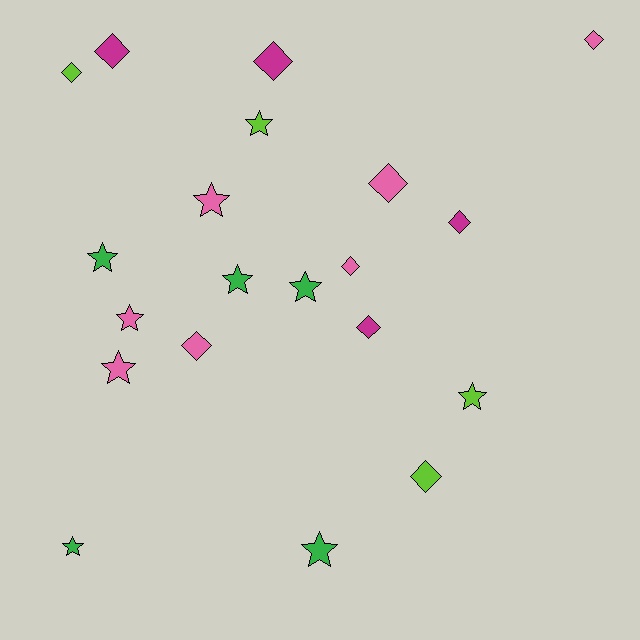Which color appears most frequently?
Pink, with 7 objects.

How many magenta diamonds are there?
There are 4 magenta diamonds.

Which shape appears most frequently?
Diamond, with 10 objects.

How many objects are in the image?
There are 20 objects.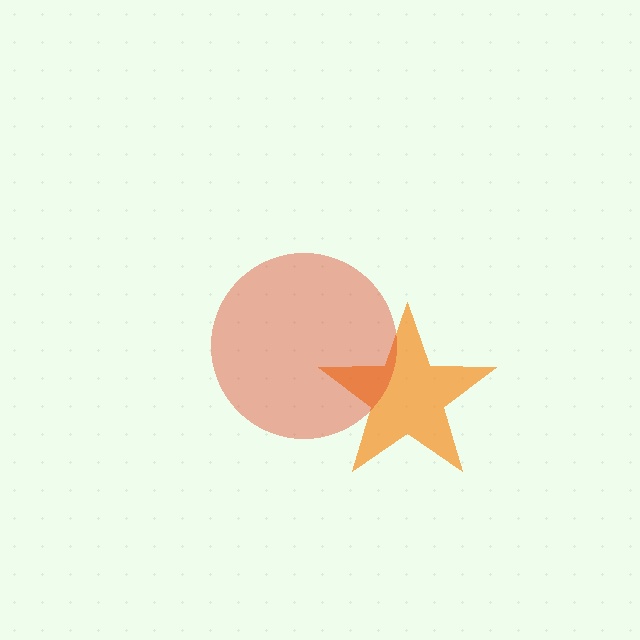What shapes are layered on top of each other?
The layered shapes are: an orange star, a red circle.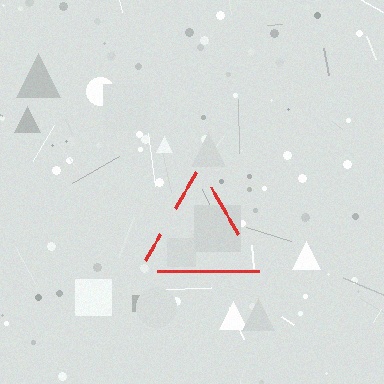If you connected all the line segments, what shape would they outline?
They would outline a triangle.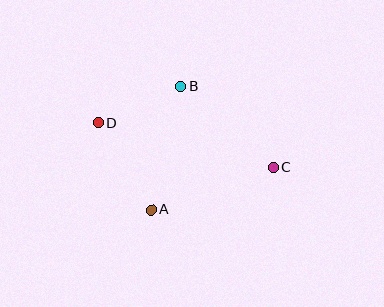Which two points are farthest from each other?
Points C and D are farthest from each other.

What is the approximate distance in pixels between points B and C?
The distance between B and C is approximately 122 pixels.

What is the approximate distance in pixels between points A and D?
The distance between A and D is approximately 102 pixels.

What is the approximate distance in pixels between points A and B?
The distance between A and B is approximately 127 pixels.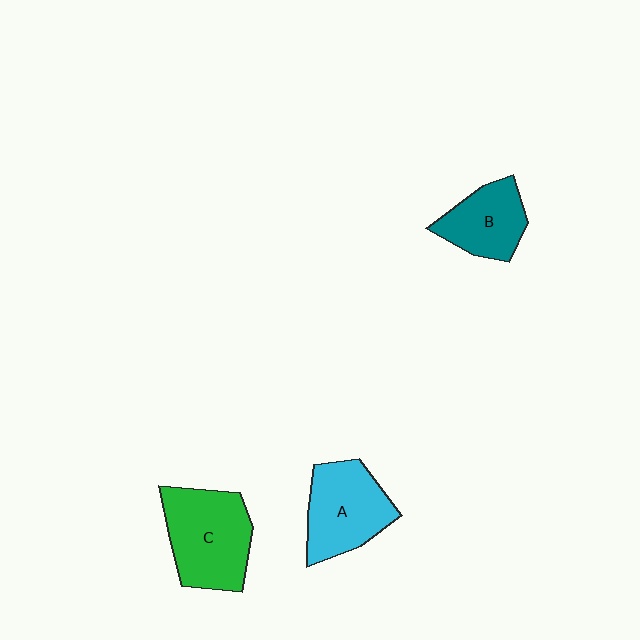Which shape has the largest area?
Shape C (green).